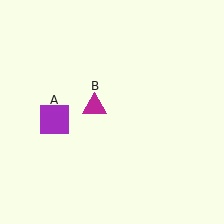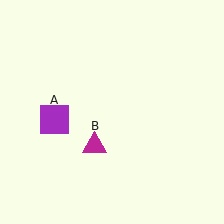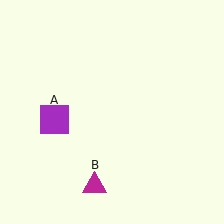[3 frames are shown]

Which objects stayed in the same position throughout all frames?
Purple square (object A) remained stationary.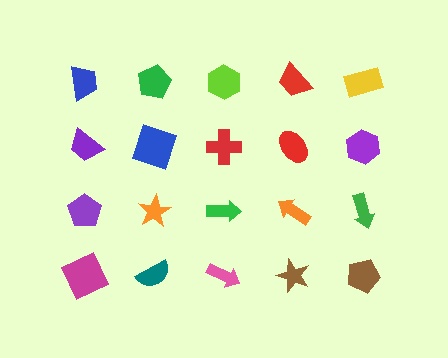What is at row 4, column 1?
A magenta square.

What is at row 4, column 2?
A teal semicircle.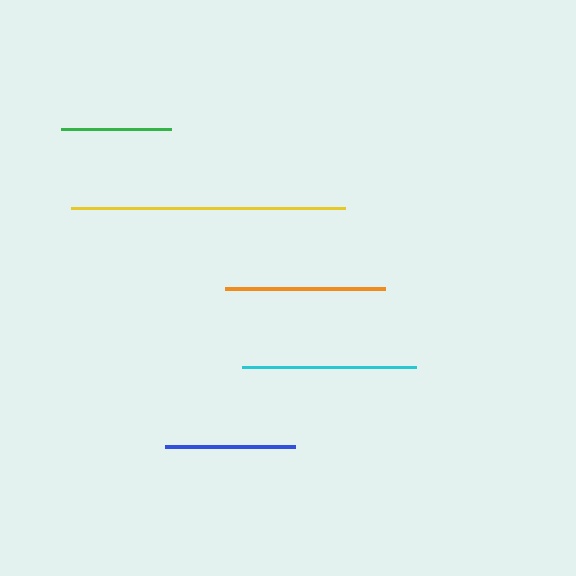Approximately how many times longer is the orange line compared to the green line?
The orange line is approximately 1.5 times the length of the green line.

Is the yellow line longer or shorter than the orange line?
The yellow line is longer than the orange line.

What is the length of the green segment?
The green segment is approximately 110 pixels long.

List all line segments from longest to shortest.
From longest to shortest: yellow, cyan, orange, blue, green.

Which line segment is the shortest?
The green line is the shortest at approximately 110 pixels.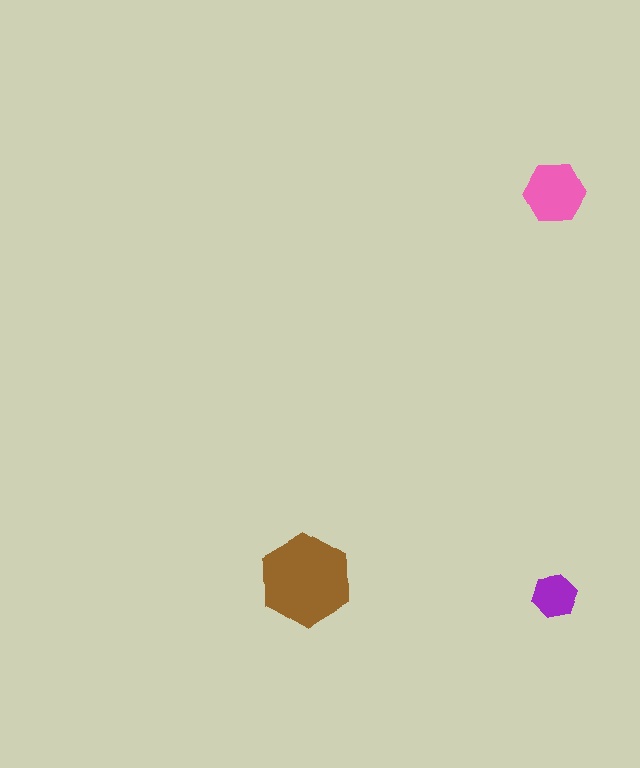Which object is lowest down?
The purple hexagon is bottommost.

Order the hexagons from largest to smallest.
the brown one, the pink one, the purple one.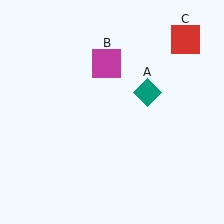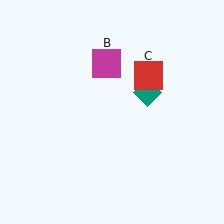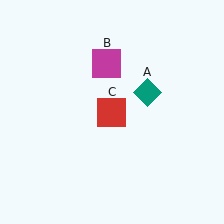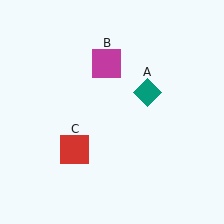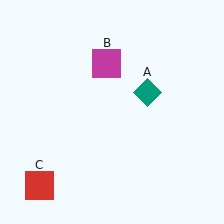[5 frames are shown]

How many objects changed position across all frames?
1 object changed position: red square (object C).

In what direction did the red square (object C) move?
The red square (object C) moved down and to the left.